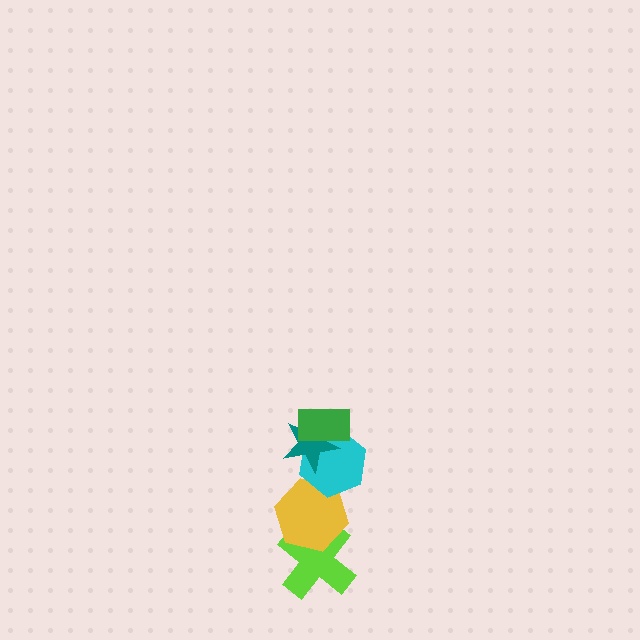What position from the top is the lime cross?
The lime cross is 5th from the top.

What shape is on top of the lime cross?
The yellow hexagon is on top of the lime cross.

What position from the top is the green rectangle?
The green rectangle is 1st from the top.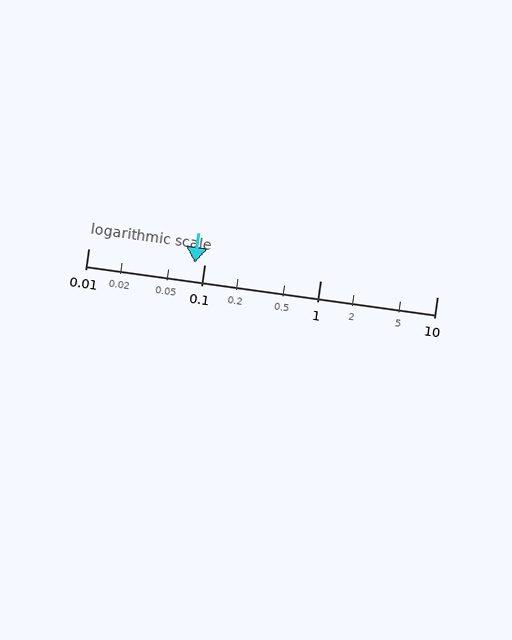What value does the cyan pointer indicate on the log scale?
The pointer indicates approximately 0.083.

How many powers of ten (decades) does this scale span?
The scale spans 3 decades, from 0.01 to 10.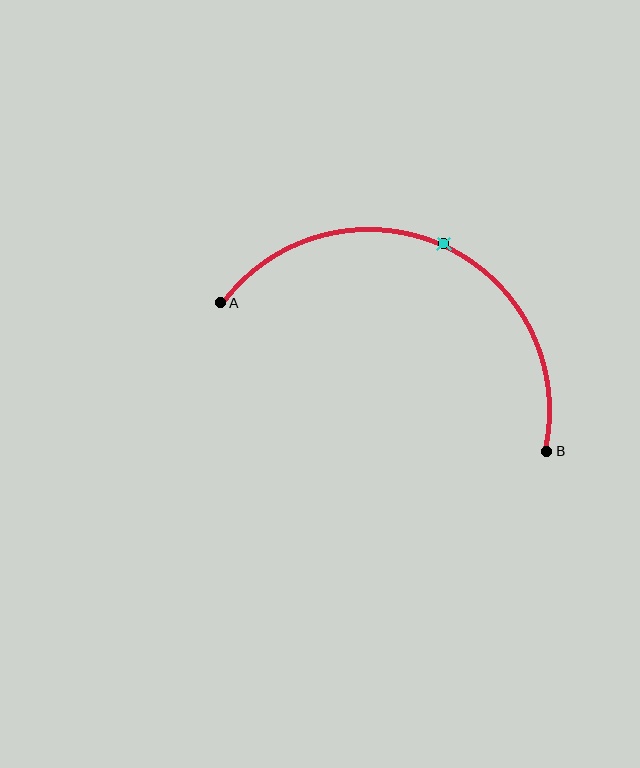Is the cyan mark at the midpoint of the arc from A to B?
Yes. The cyan mark lies on the arc at equal arc-length from both A and B — it is the arc midpoint.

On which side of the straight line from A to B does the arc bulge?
The arc bulges above the straight line connecting A and B.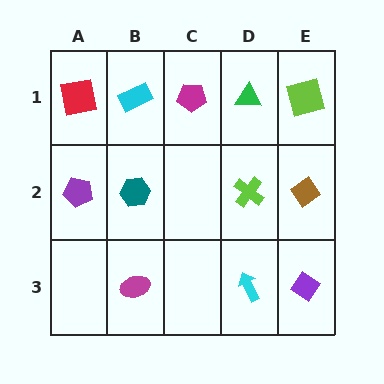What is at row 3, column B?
A magenta ellipse.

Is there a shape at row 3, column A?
No, that cell is empty.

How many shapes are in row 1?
5 shapes.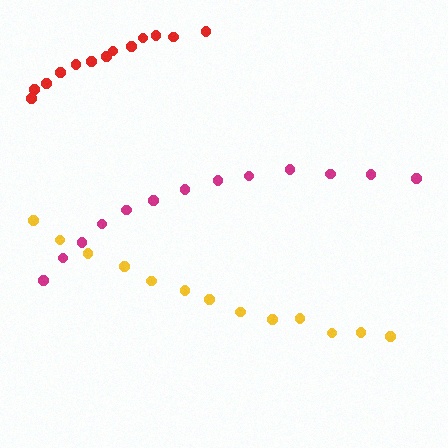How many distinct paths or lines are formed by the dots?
There are 3 distinct paths.